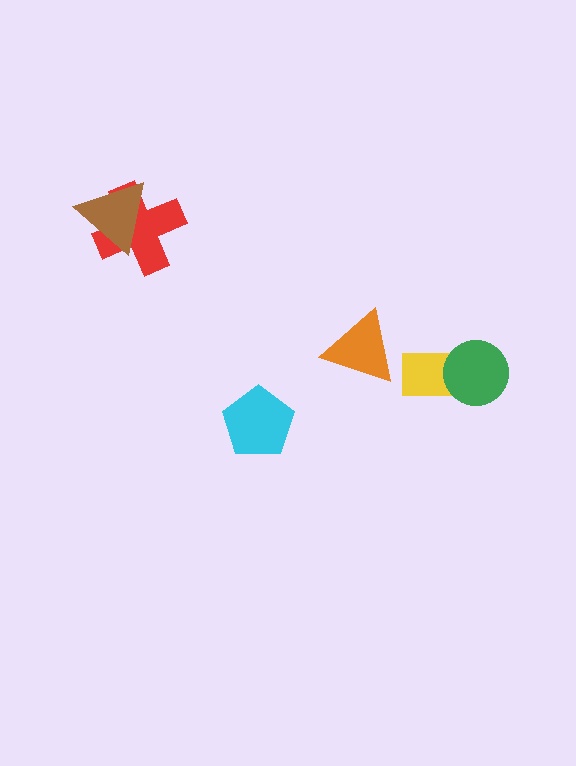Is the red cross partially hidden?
Yes, it is partially covered by another shape.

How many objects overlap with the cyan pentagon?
0 objects overlap with the cyan pentagon.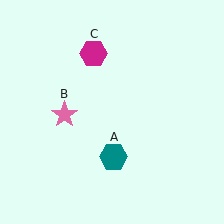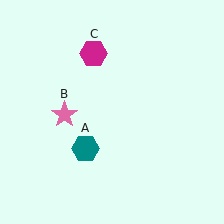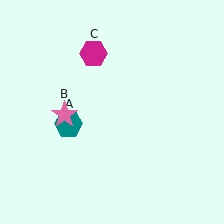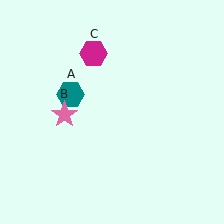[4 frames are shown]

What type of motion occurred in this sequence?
The teal hexagon (object A) rotated clockwise around the center of the scene.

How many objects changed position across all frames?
1 object changed position: teal hexagon (object A).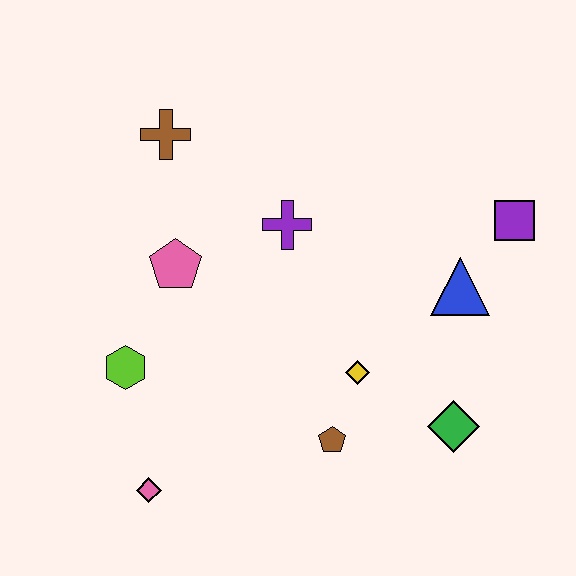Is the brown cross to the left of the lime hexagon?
No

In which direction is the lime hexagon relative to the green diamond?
The lime hexagon is to the left of the green diamond.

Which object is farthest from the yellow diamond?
The brown cross is farthest from the yellow diamond.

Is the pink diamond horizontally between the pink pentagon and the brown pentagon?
No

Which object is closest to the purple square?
The blue triangle is closest to the purple square.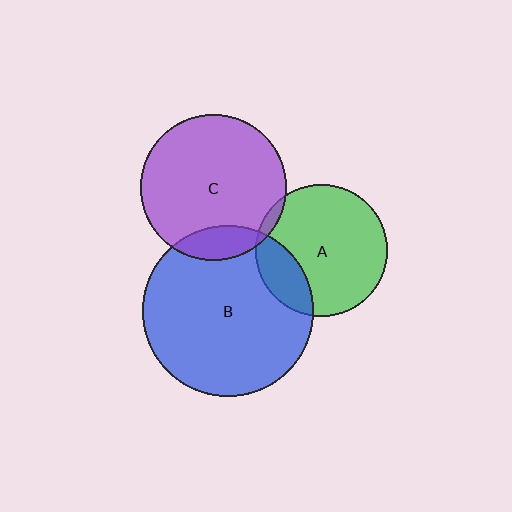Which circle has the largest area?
Circle B (blue).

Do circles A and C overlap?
Yes.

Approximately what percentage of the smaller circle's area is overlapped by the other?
Approximately 5%.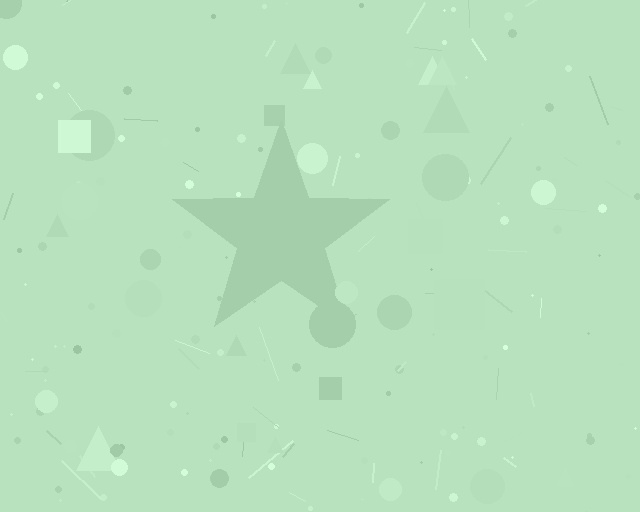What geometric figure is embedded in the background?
A star is embedded in the background.